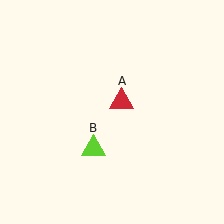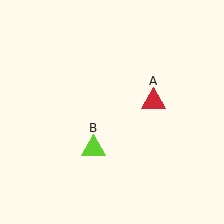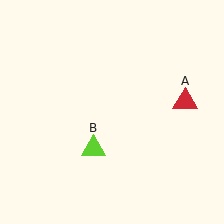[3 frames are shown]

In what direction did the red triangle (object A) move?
The red triangle (object A) moved right.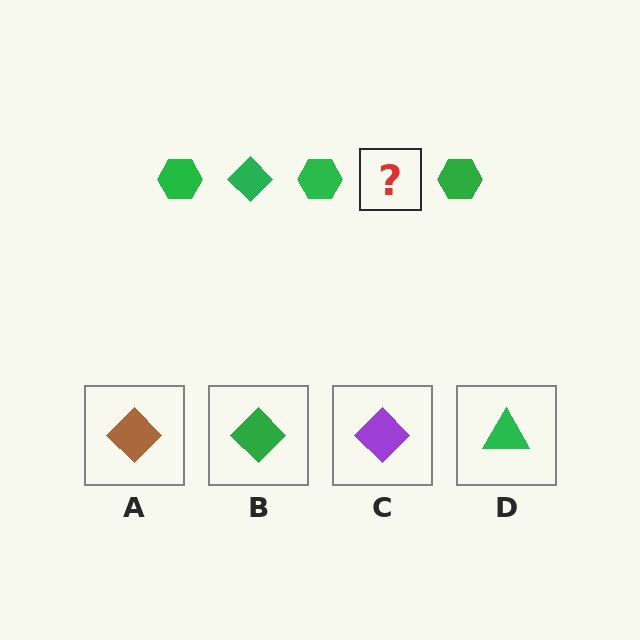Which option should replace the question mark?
Option B.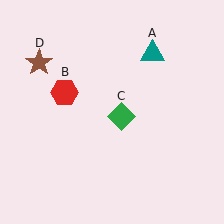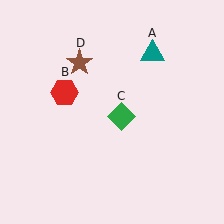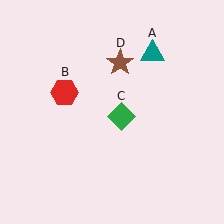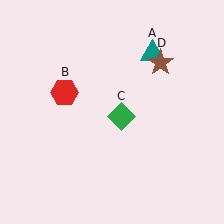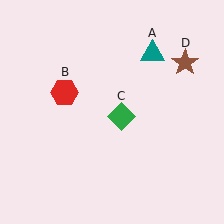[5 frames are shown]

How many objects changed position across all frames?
1 object changed position: brown star (object D).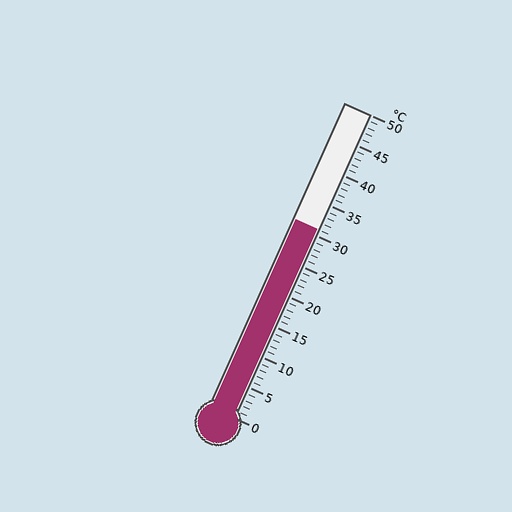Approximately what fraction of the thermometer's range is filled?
The thermometer is filled to approximately 60% of its range.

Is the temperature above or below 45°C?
The temperature is below 45°C.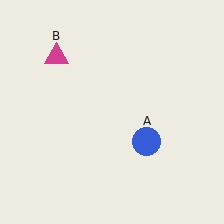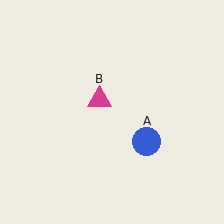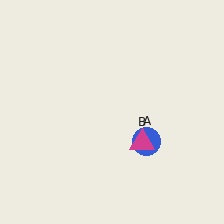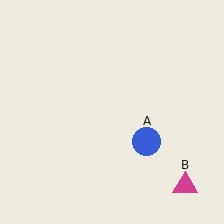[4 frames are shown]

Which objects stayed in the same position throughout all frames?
Blue circle (object A) remained stationary.